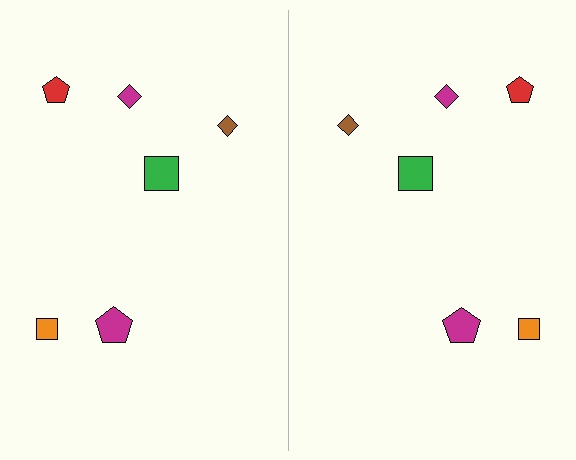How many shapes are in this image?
There are 12 shapes in this image.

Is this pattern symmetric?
Yes, this pattern has bilateral (reflection) symmetry.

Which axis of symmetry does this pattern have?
The pattern has a vertical axis of symmetry running through the center of the image.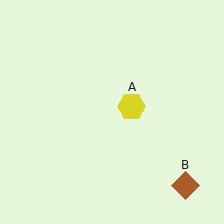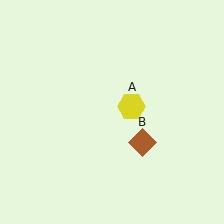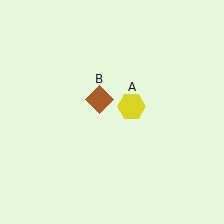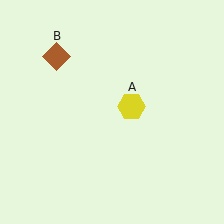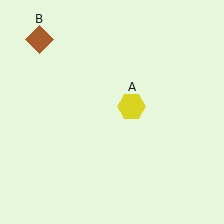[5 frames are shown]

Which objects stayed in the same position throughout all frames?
Yellow hexagon (object A) remained stationary.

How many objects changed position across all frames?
1 object changed position: brown diamond (object B).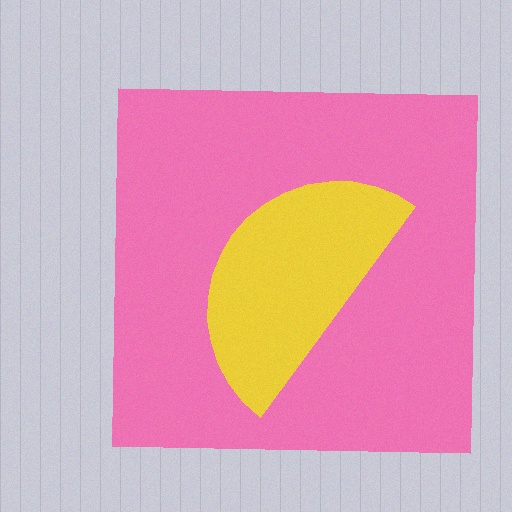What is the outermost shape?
The pink square.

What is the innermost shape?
The yellow semicircle.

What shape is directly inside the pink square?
The yellow semicircle.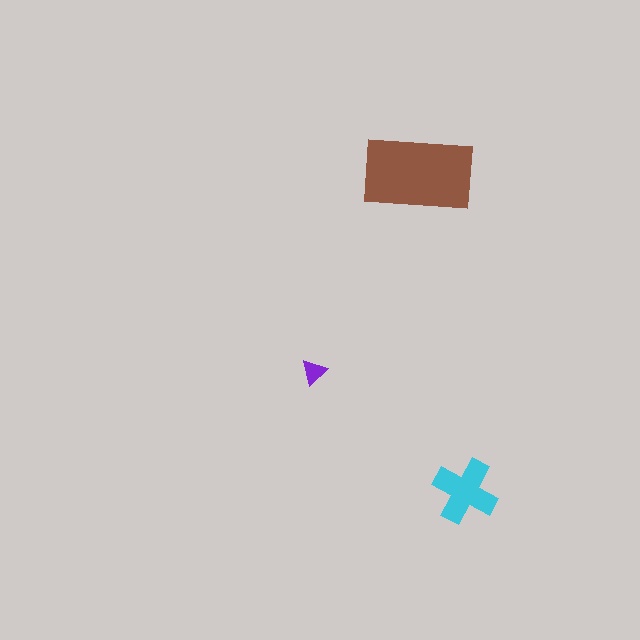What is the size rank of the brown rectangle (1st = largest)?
1st.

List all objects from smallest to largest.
The purple triangle, the cyan cross, the brown rectangle.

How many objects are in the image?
There are 3 objects in the image.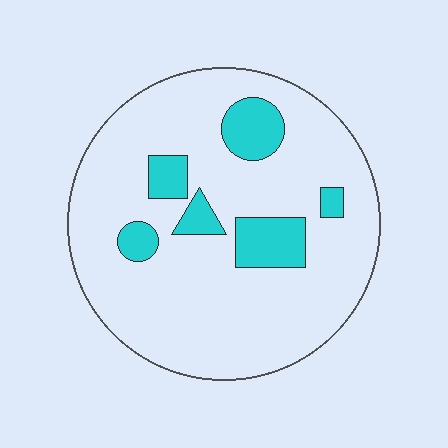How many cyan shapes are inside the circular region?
6.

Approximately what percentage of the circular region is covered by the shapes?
Approximately 15%.